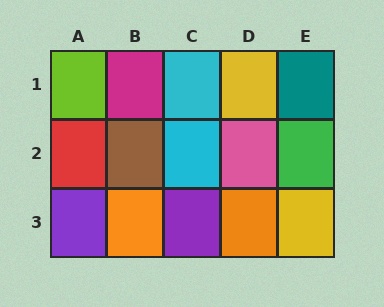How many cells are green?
1 cell is green.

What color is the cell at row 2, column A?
Red.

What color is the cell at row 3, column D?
Orange.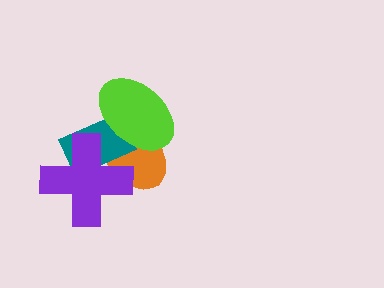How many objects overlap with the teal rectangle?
3 objects overlap with the teal rectangle.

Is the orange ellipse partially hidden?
Yes, it is partially covered by another shape.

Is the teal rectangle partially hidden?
Yes, it is partially covered by another shape.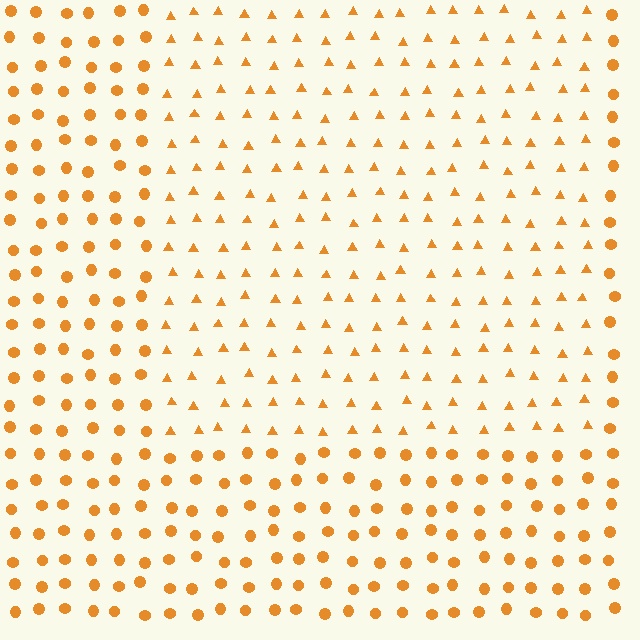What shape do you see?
I see a rectangle.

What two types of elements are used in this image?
The image uses triangles inside the rectangle region and circles outside it.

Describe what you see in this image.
The image is filled with small orange elements arranged in a uniform grid. A rectangle-shaped region contains triangles, while the surrounding area contains circles. The boundary is defined purely by the change in element shape.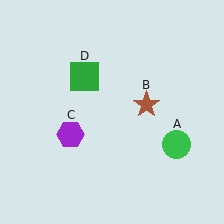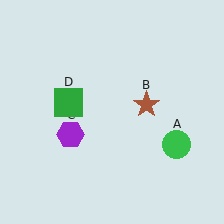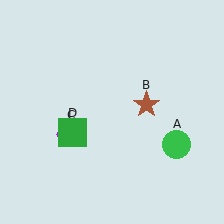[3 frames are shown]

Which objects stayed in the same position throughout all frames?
Green circle (object A) and brown star (object B) and purple hexagon (object C) remained stationary.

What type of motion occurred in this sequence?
The green square (object D) rotated counterclockwise around the center of the scene.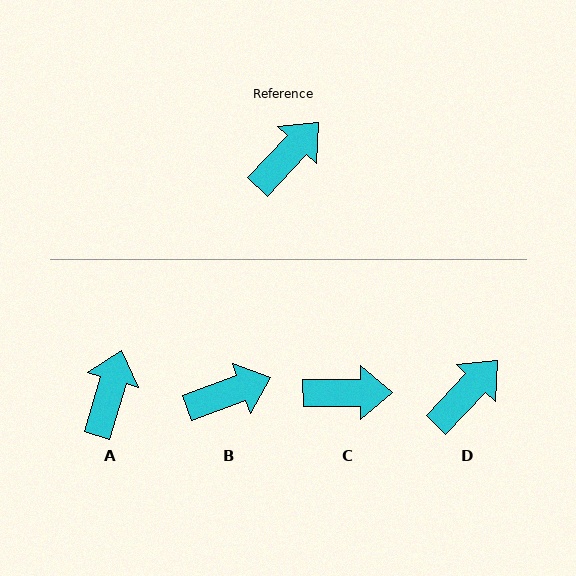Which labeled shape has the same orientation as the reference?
D.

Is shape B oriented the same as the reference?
No, it is off by about 27 degrees.